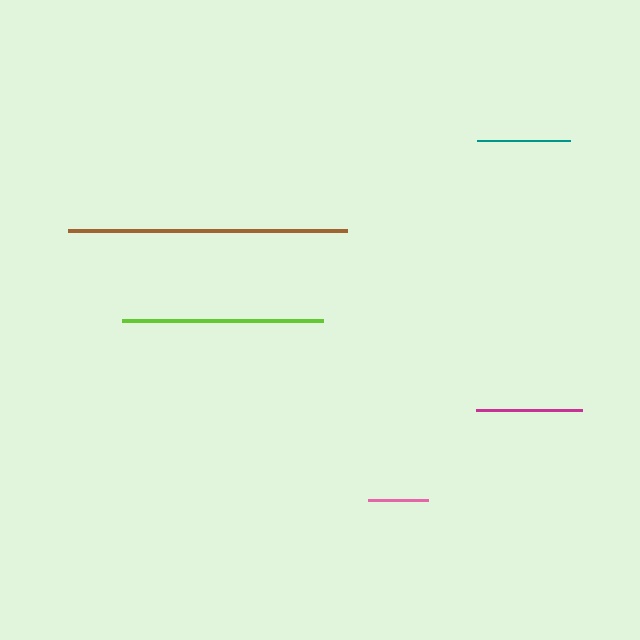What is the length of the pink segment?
The pink segment is approximately 60 pixels long.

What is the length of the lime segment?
The lime segment is approximately 201 pixels long.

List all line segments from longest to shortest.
From longest to shortest: brown, lime, magenta, teal, pink.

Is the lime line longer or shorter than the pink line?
The lime line is longer than the pink line.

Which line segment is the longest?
The brown line is the longest at approximately 279 pixels.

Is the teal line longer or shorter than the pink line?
The teal line is longer than the pink line.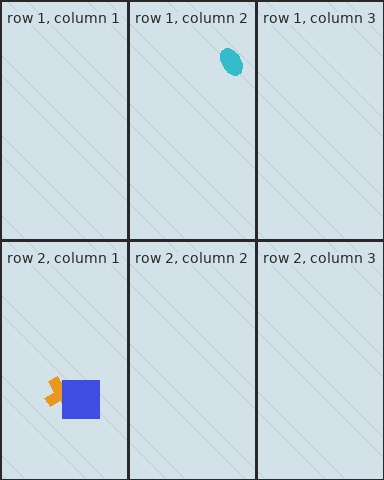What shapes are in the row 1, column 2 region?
The cyan ellipse.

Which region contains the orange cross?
The row 2, column 1 region.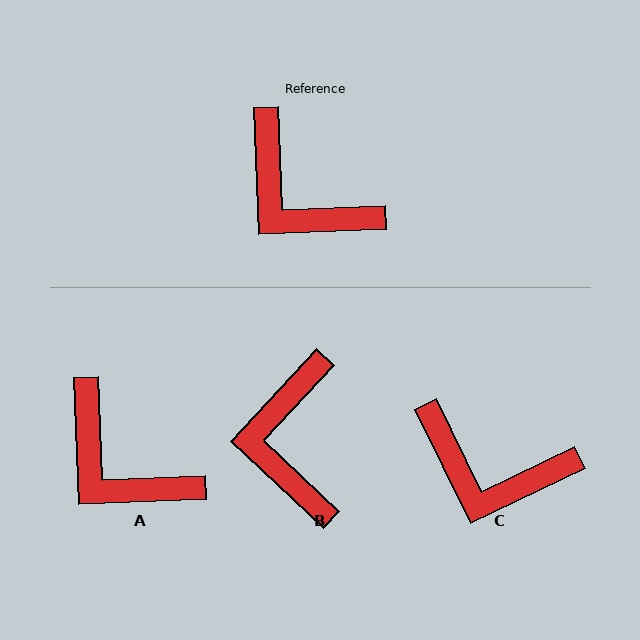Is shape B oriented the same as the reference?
No, it is off by about 45 degrees.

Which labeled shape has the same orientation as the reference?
A.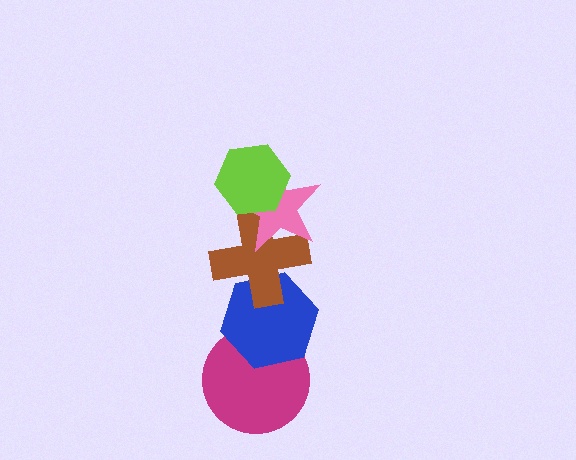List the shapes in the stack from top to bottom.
From top to bottom: the lime hexagon, the pink star, the brown cross, the blue hexagon, the magenta circle.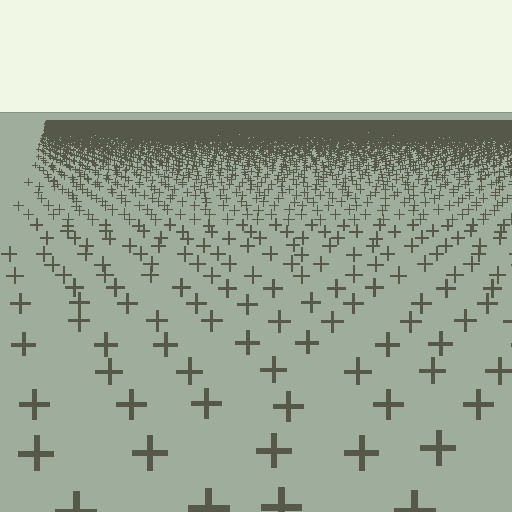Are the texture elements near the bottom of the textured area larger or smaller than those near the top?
Larger. Near the bottom, elements are closer to the viewer and appear at a bigger on-screen size.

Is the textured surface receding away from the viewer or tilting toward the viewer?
The surface is receding away from the viewer. Texture elements get smaller and denser toward the top.